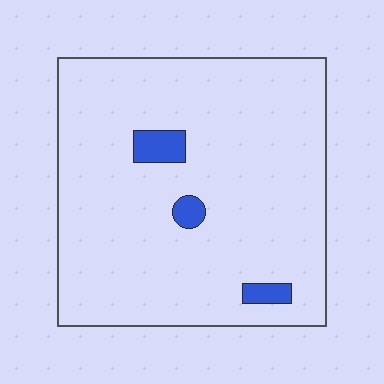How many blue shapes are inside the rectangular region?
3.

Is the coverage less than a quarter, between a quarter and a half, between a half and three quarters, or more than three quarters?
Less than a quarter.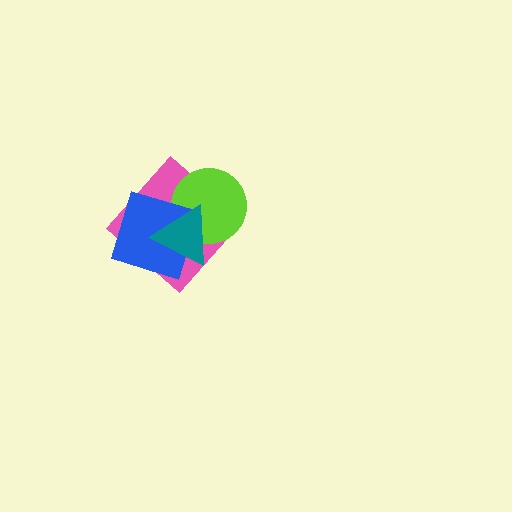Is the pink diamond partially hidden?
Yes, it is partially covered by another shape.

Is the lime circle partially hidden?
Yes, it is partially covered by another shape.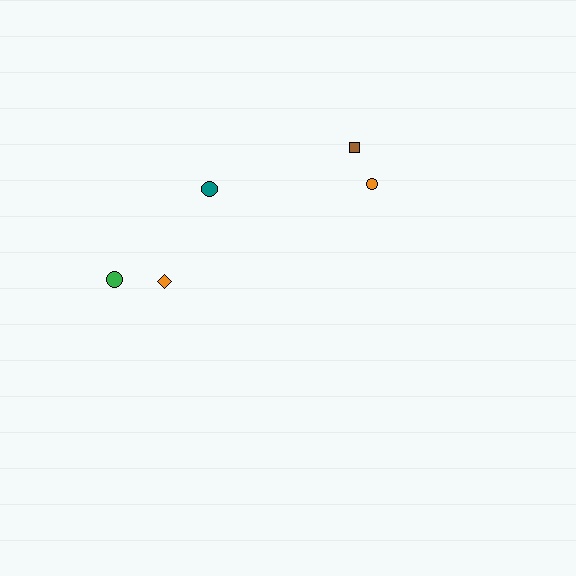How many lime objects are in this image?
There are no lime objects.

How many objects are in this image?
There are 5 objects.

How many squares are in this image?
There is 1 square.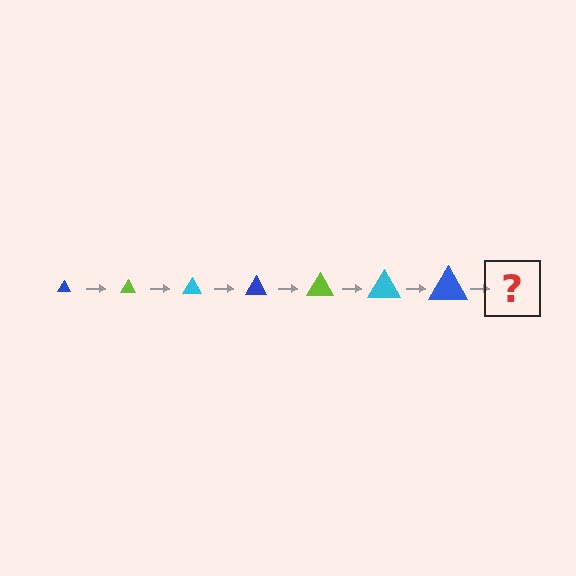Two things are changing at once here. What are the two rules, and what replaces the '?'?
The two rules are that the triangle grows larger each step and the color cycles through blue, lime, and cyan. The '?' should be a lime triangle, larger than the previous one.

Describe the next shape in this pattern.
It should be a lime triangle, larger than the previous one.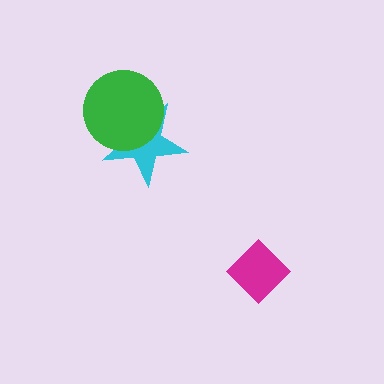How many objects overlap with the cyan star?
1 object overlaps with the cyan star.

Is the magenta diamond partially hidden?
No, no other shape covers it.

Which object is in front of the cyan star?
The green circle is in front of the cyan star.